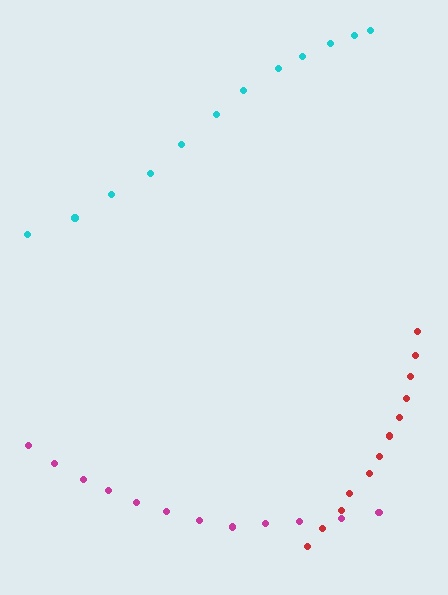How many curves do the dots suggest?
There are 3 distinct paths.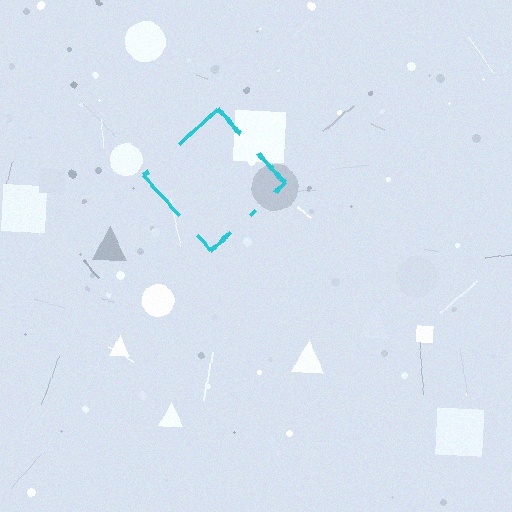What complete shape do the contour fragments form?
The contour fragments form a diamond.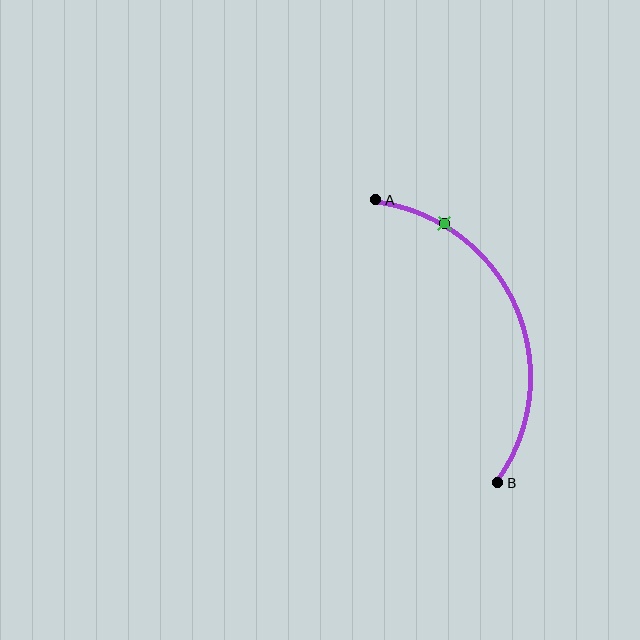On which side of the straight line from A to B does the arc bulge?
The arc bulges to the right of the straight line connecting A and B.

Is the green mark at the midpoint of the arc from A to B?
No. The green mark lies on the arc but is closer to endpoint A. The arc midpoint would be at the point on the curve equidistant along the arc from both A and B.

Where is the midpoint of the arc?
The arc midpoint is the point on the curve farthest from the straight line joining A and B. It sits to the right of that line.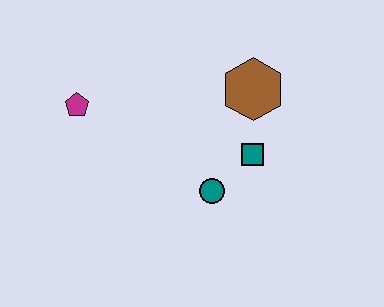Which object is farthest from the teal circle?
The magenta pentagon is farthest from the teal circle.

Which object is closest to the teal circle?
The teal square is closest to the teal circle.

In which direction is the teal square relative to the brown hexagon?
The teal square is below the brown hexagon.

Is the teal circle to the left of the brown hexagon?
Yes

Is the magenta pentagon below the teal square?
No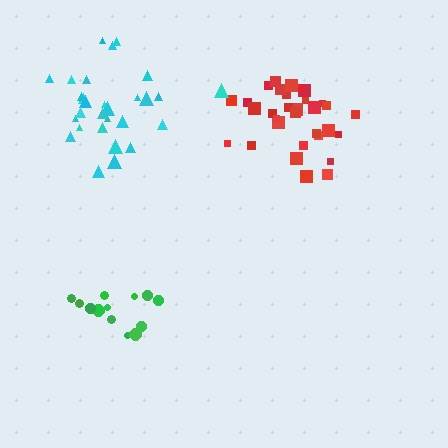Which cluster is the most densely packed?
Red.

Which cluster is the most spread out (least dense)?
Cyan.